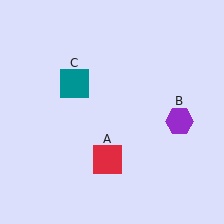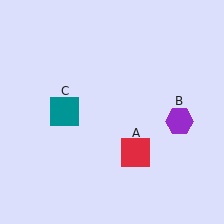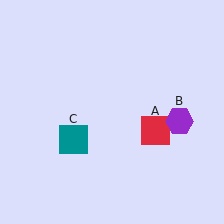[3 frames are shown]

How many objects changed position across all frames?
2 objects changed position: red square (object A), teal square (object C).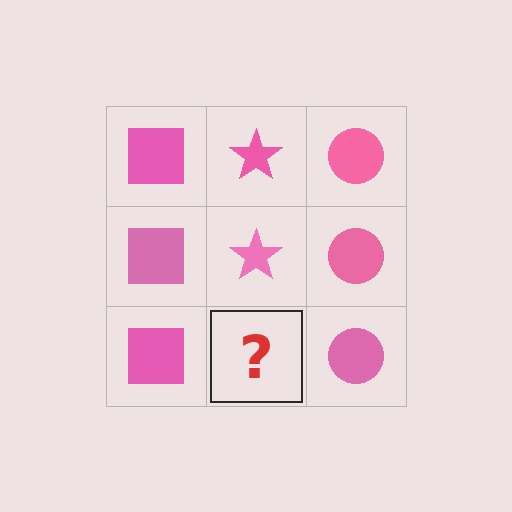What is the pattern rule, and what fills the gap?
The rule is that each column has a consistent shape. The gap should be filled with a pink star.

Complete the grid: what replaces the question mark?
The question mark should be replaced with a pink star.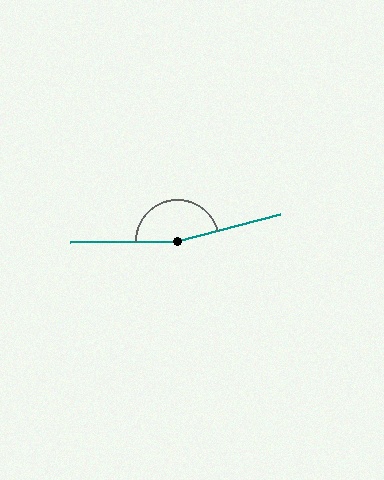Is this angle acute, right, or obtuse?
It is obtuse.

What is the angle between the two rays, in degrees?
Approximately 167 degrees.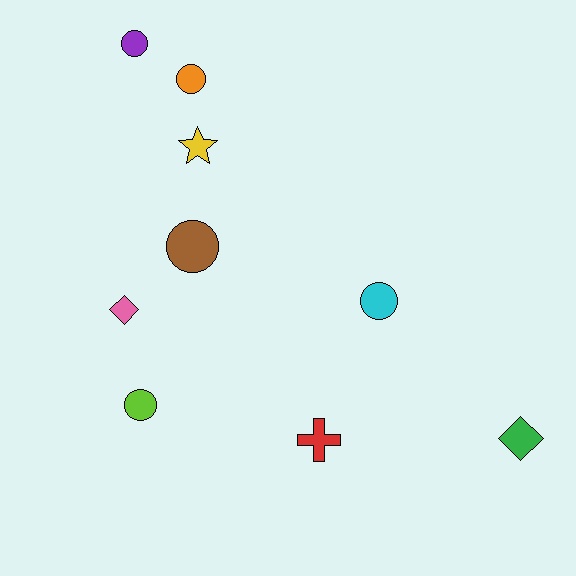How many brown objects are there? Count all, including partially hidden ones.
There is 1 brown object.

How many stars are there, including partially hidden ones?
There is 1 star.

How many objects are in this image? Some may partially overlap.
There are 9 objects.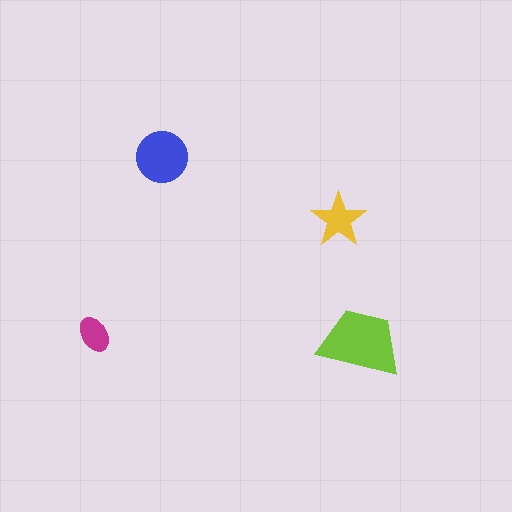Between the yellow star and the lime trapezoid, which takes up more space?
The lime trapezoid.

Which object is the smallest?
The magenta ellipse.